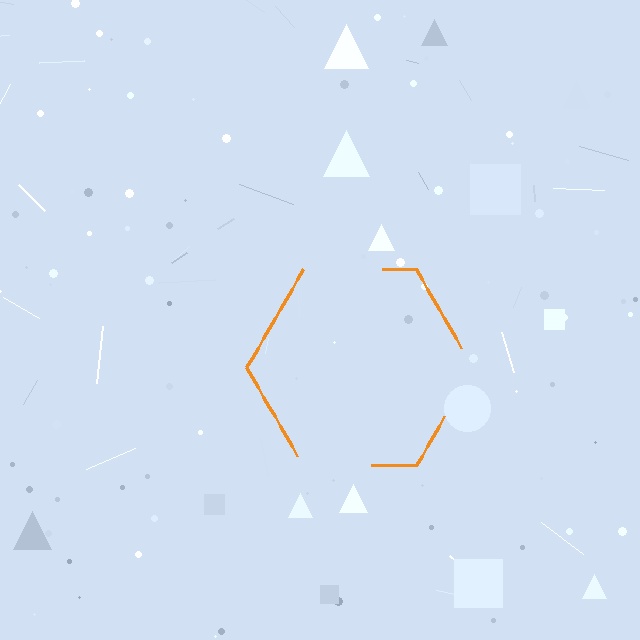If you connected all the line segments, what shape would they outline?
They would outline a hexagon.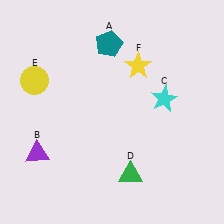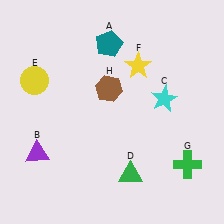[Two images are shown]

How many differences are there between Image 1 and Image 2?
There are 2 differences between the two images.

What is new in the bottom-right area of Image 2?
A green cross (G) was added in the bottom-right area of Image 2.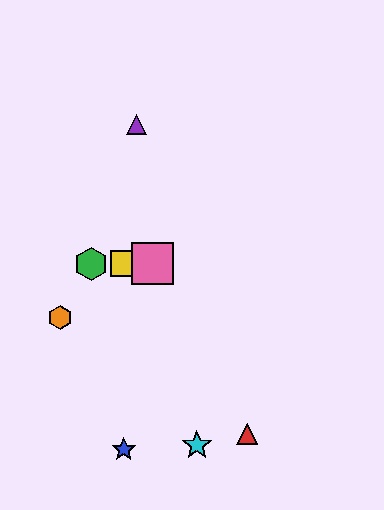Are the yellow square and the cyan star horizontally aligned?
No, the yellow square is at y≈264 and the cyan star is at y≈445.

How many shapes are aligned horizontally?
3 shapes (the green hexagon, the yellow square, the pink square) are aligned horizontally.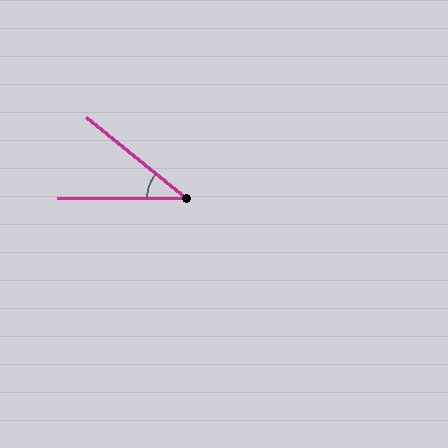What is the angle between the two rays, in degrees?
Approximately 39 degrees.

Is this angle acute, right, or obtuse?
It is acute.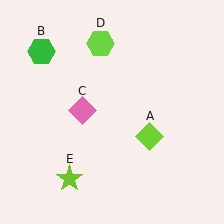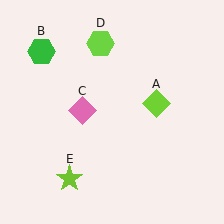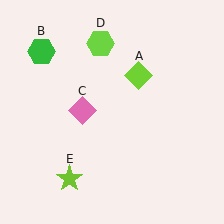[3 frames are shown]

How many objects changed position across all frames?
1 object changed position: lime diamond (object A).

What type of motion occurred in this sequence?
The lime diamond (object A) rotated counterclockwise around the center of the scene.